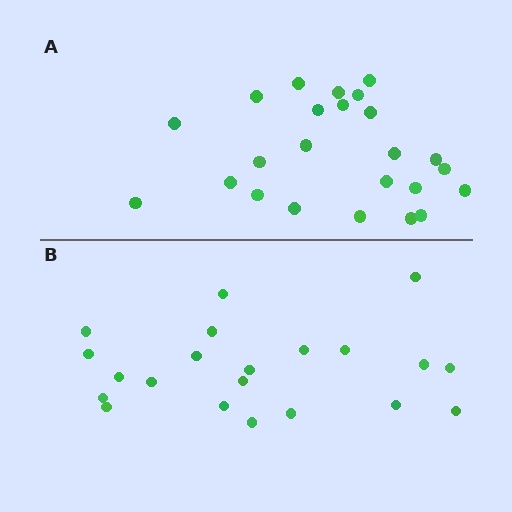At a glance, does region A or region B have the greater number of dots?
Region A (the top region) has more dots.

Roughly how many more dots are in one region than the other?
Region A has just a few more — roughly 2 or 3 more dots than region B.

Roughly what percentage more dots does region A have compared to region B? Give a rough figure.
About 15% more.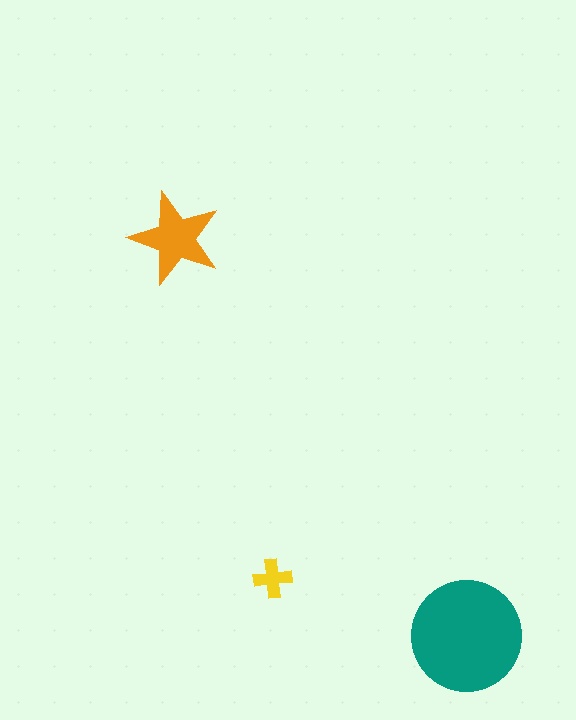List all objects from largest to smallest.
The teal circle, the orange star, the yellow cross.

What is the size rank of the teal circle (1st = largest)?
1st.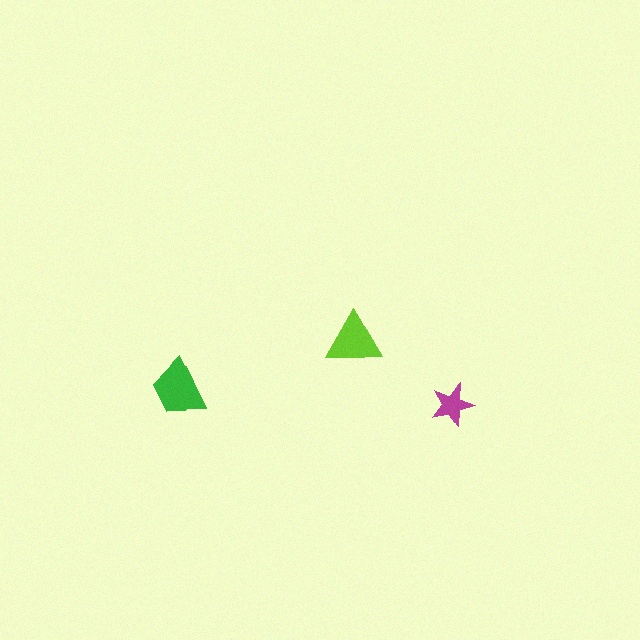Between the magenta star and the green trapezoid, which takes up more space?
The green trapezoid.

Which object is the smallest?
The magenta star.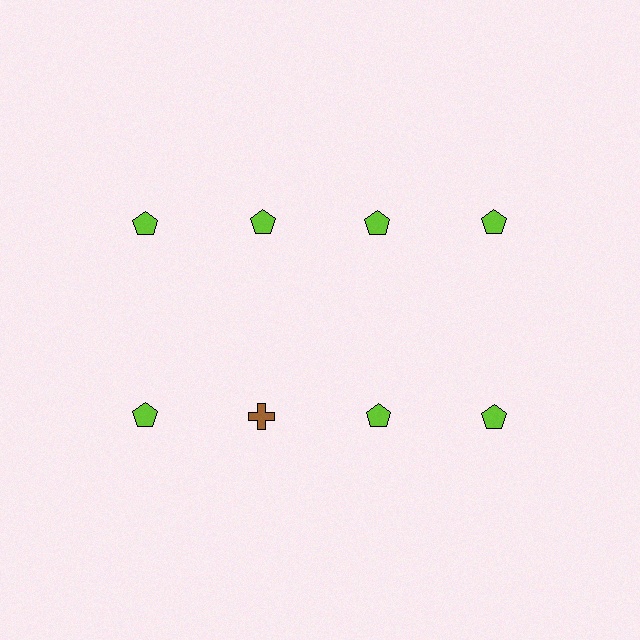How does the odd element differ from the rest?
It differs in both color (brown instead of lime) and shape (cross instead of pentagon).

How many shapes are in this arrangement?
There are 8 shapes arranged in a grid pattern.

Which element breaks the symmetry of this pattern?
The brown cross in the second row, second from left column breaks the symmetry. All other shapes are lime pentagons.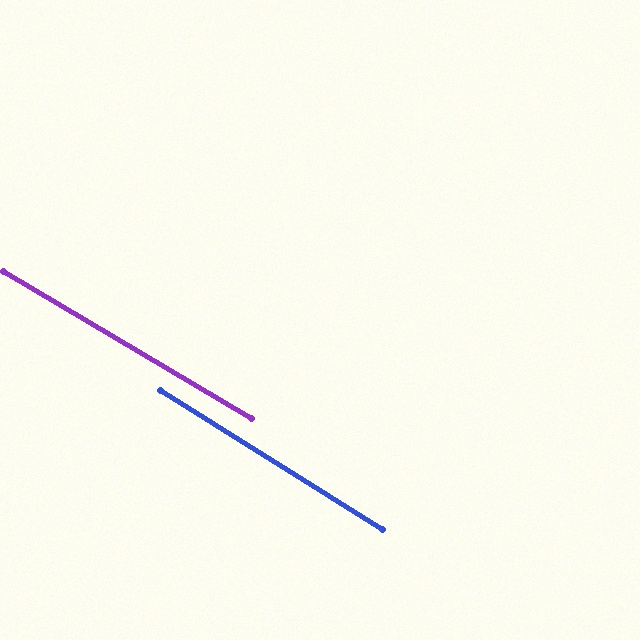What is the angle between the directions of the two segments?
Approximately 1 degree.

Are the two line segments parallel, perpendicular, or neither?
Parallel — their directions differ by only 1.3°.